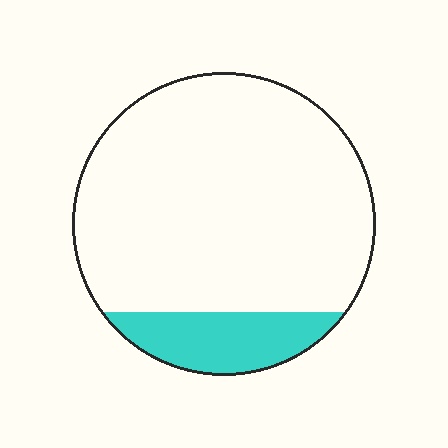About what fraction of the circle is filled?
About one sixth (1/6).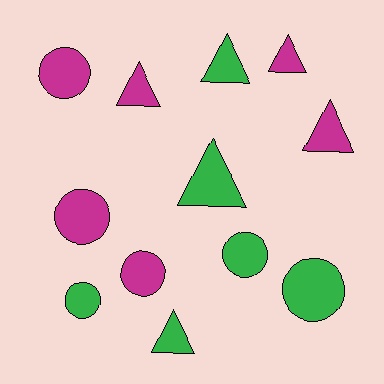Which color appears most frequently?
Green, with 6 objects.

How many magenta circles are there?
There are 3 magenta circles.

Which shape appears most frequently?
Circle, with 6 objects.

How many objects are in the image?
There are 12 objects.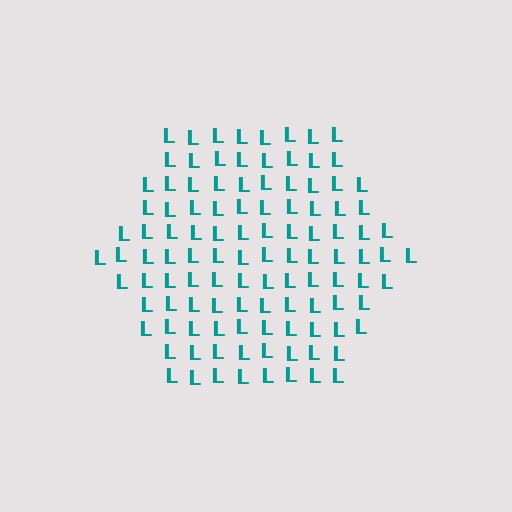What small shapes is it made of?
It is made of small letter L's.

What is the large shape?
The large shape is a hexagon.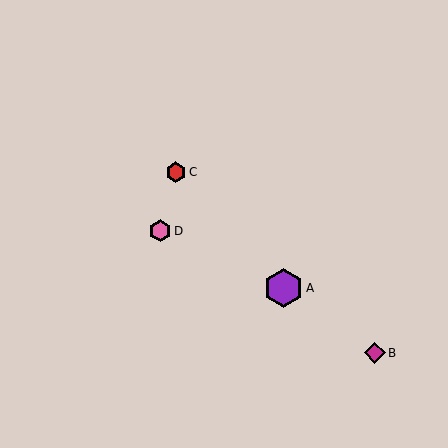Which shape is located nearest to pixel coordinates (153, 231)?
The pink hexagon (labeled D) at (160, 231) is nearest to that location.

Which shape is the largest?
The purple hexagon (labeled A) is the largest.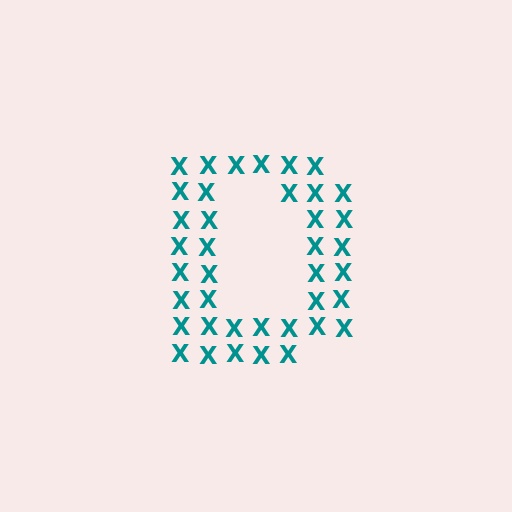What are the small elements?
The small elements are letter X's.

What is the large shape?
The large shape is the letter D.